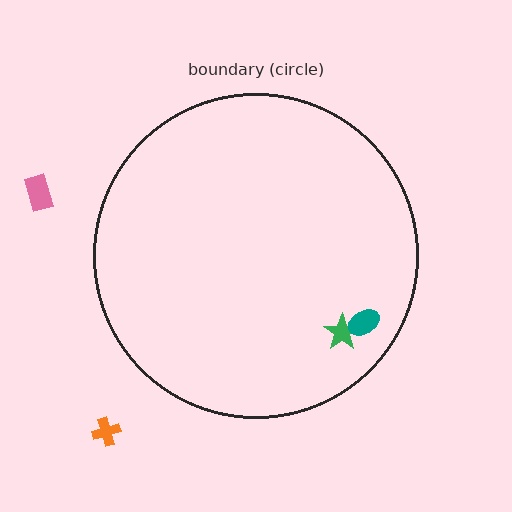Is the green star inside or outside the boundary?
Inside.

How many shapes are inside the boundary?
2 inside, 2 outside.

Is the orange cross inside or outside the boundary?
Outside.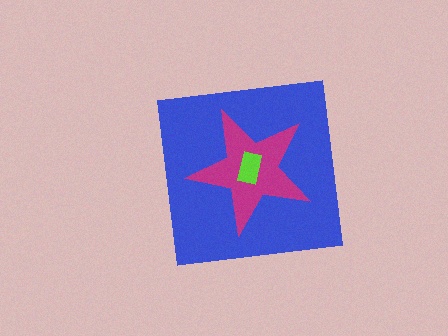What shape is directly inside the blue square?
The magenta star.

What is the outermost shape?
The blue square.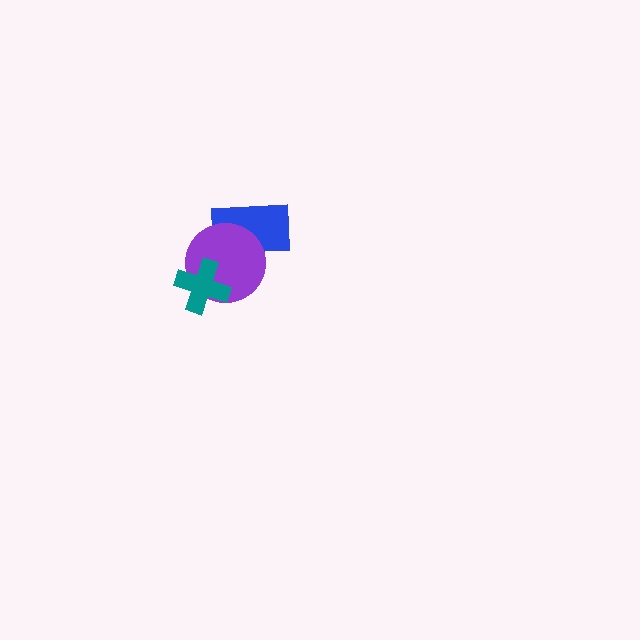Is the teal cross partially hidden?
No, no other shape covers it.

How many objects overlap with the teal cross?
1 object overlaps with the teal cross.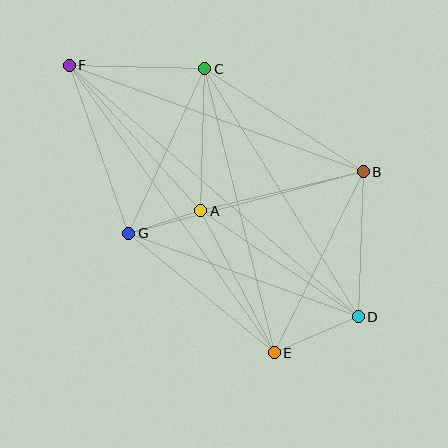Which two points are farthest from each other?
Points D and F are farthest from each other.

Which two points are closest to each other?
Points A and G are closest to each other.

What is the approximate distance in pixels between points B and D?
The distance between B and D is approximately 145 pixels.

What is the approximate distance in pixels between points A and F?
The distance between A and F is approximately 196 pixels.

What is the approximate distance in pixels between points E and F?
The distance between E and F is approximately 353 pixels.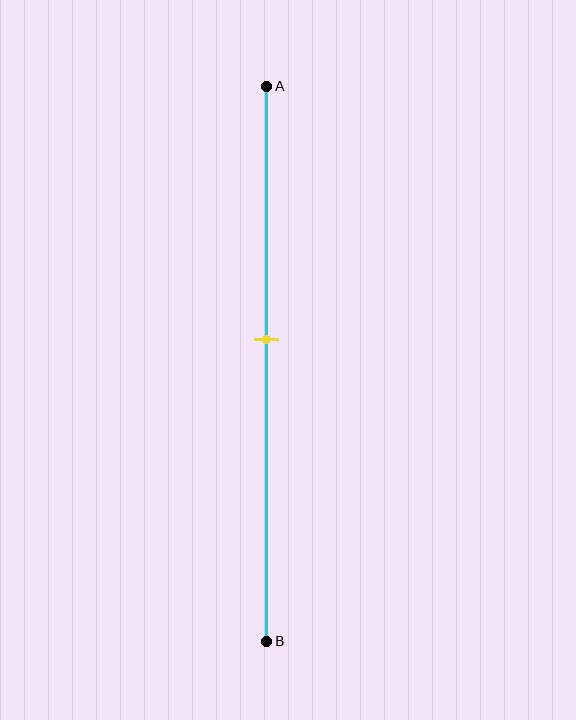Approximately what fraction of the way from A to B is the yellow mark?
The yellow mark is approximately 45% of the way from A to B.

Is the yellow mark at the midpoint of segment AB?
No, the mark is at about 45% from A, not at the 50% midpoint.